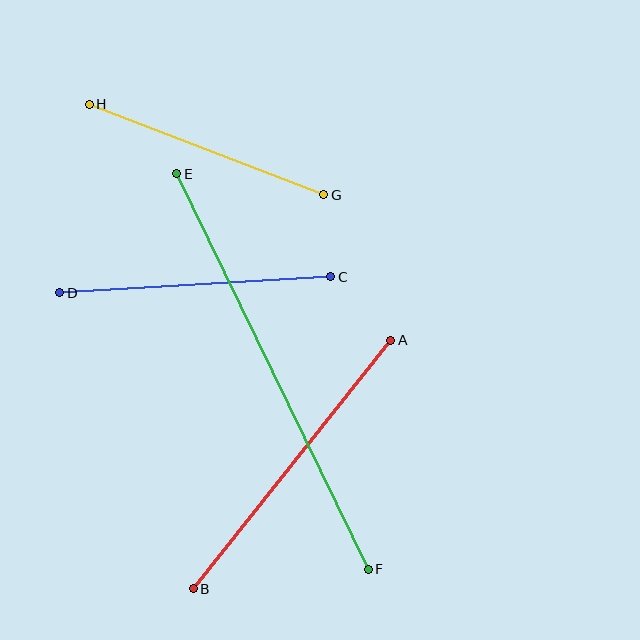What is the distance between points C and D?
The distance is approximately 272 pixels.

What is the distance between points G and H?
The distance is approximately 251 pixels.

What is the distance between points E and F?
The distance is approximately 440 pixels.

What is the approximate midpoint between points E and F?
The midpoint is at approximately (272, 372) pixels.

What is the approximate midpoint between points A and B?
The midpoint is at approximately (292, 464) pixels.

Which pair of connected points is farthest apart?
Points E and F are farthest apart.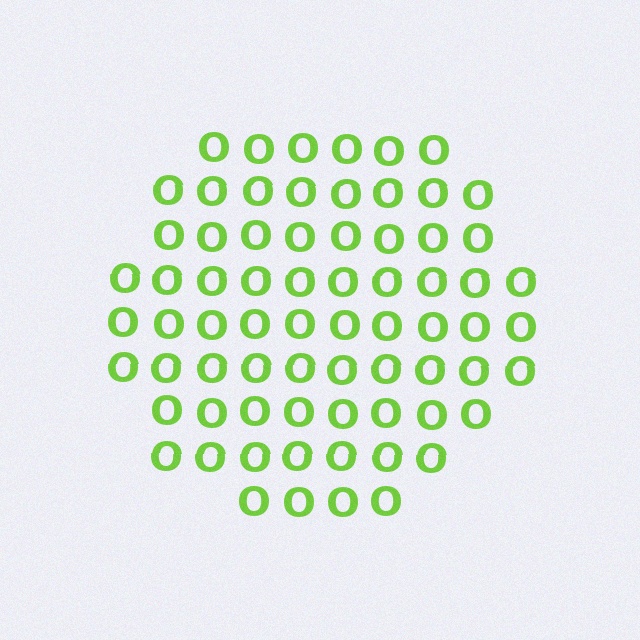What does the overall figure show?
The overall figure shows a circle.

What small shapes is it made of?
It is made of small letter O's.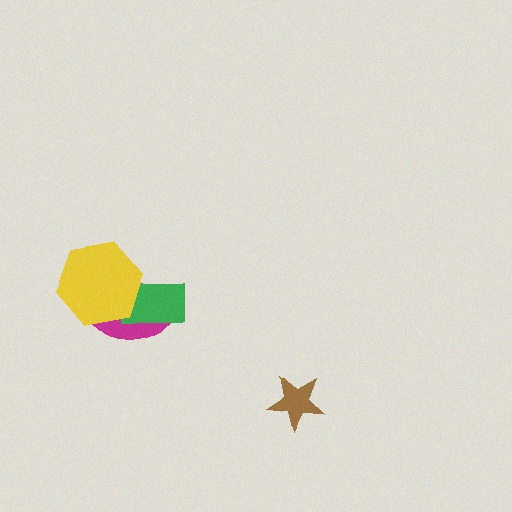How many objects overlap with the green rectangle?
2 objects overlap with the green rectangle.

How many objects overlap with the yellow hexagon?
2 objects overlap with the yellow hexagon.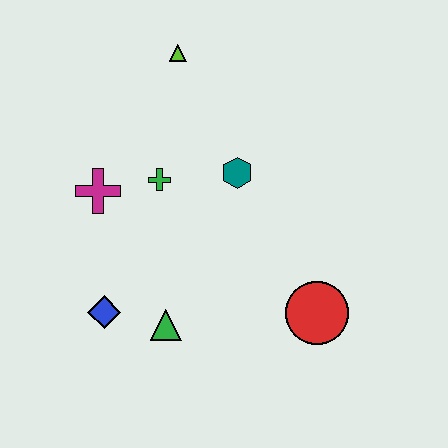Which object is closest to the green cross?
The magenta cross is closest to the green cross.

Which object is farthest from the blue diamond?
The lime triangle is farthest from the blue diamond.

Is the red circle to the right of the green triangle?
Yes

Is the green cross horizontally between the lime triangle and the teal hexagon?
No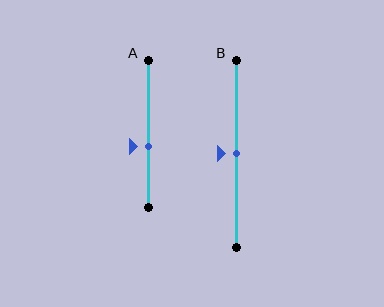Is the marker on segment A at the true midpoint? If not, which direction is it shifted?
No, the marker on segment A is shifted downward by about 8% of the segment length.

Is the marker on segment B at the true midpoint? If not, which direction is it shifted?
Yes, the marker on segment B is at the true midpoint.